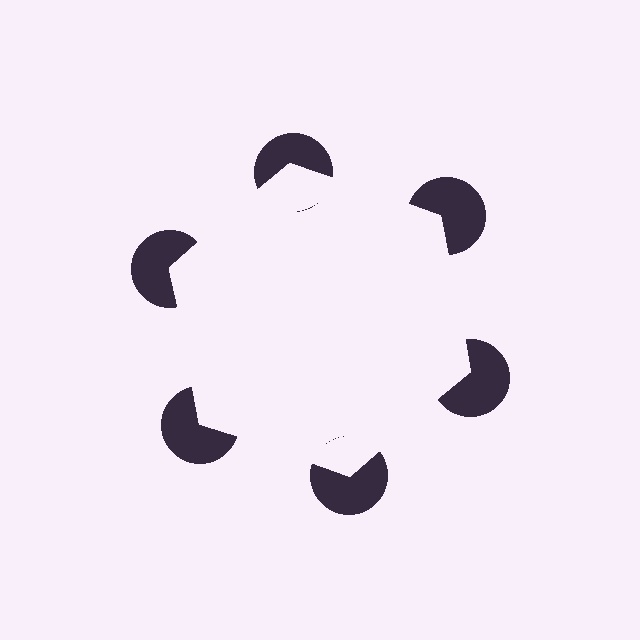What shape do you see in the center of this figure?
An illusory hexagon — its edges are inferred from the aligned wedge cuts in the pac-man discs, not physically drawn.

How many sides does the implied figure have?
6 sides.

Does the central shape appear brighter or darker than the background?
It typically appears slightly brighter than the background, even though no actual brightness change is drawn.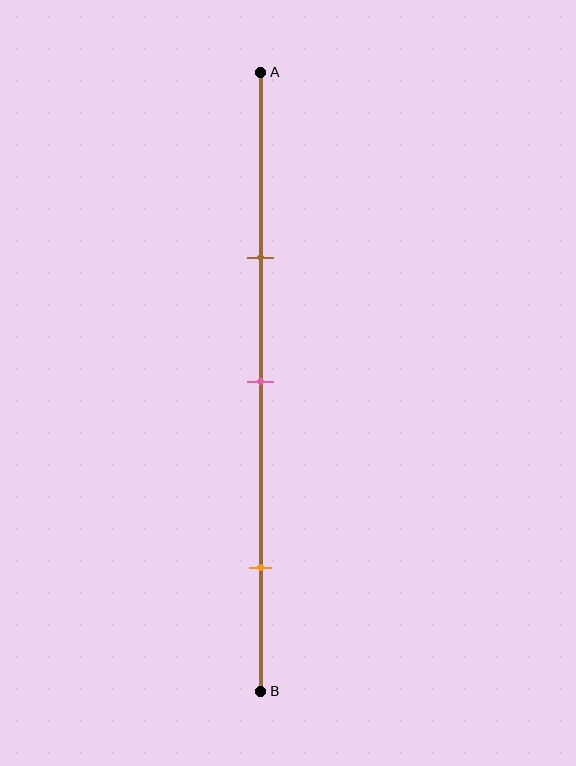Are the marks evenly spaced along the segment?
No, the marks are not evenly spaced.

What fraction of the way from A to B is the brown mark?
The brown mark is approximately 30% (0.3) of the way from A to B.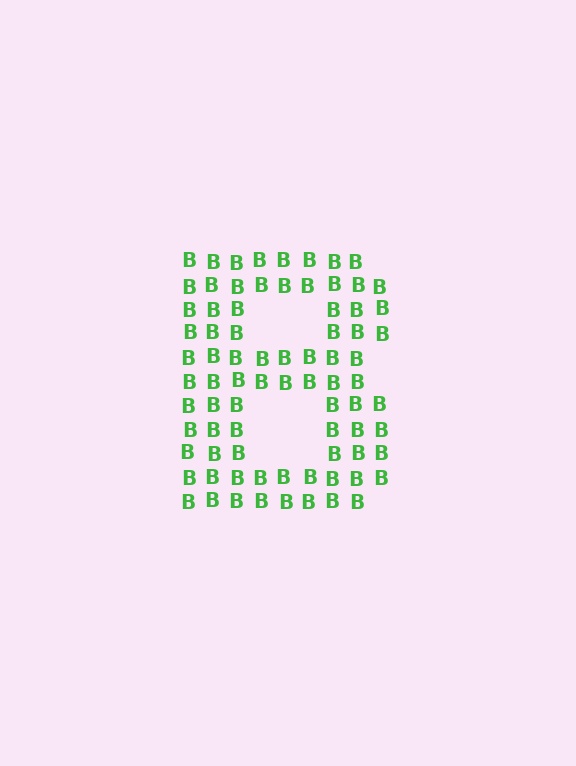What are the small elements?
The small elements are letter B's.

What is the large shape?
The large shape is the letter B.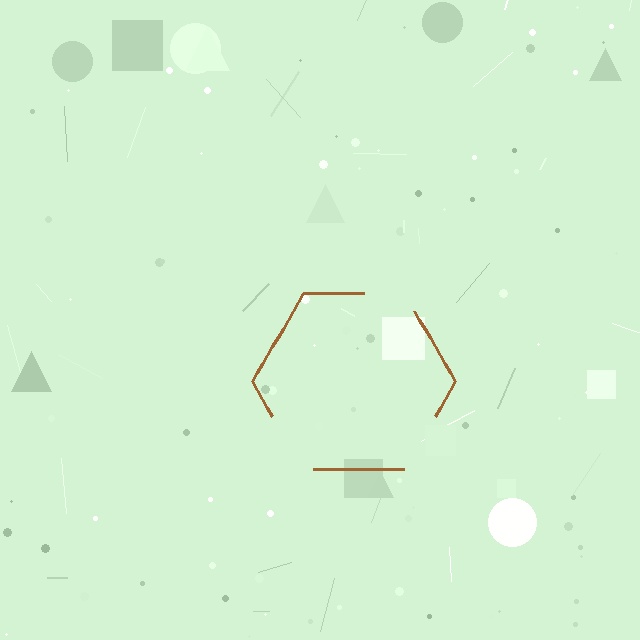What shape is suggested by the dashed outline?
The dashed outline suggests a hexagon.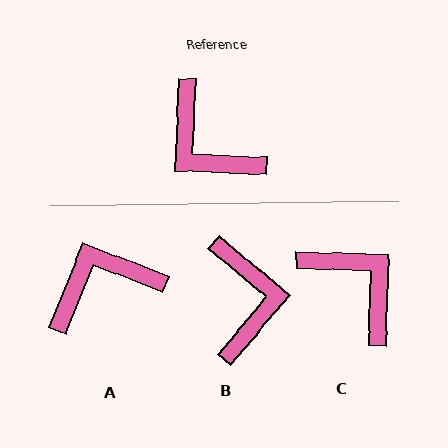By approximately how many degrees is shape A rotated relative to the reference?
Approximately 109 degrees clockwise.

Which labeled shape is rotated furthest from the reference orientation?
C, about 179 degrees away.